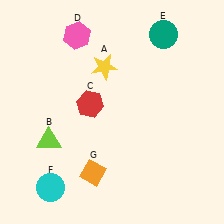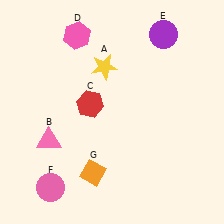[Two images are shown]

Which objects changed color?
B changed from lime to pink. E changed from teal to purple. F changed from cyan to pink.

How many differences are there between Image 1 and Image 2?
There are 3 differences between the two images.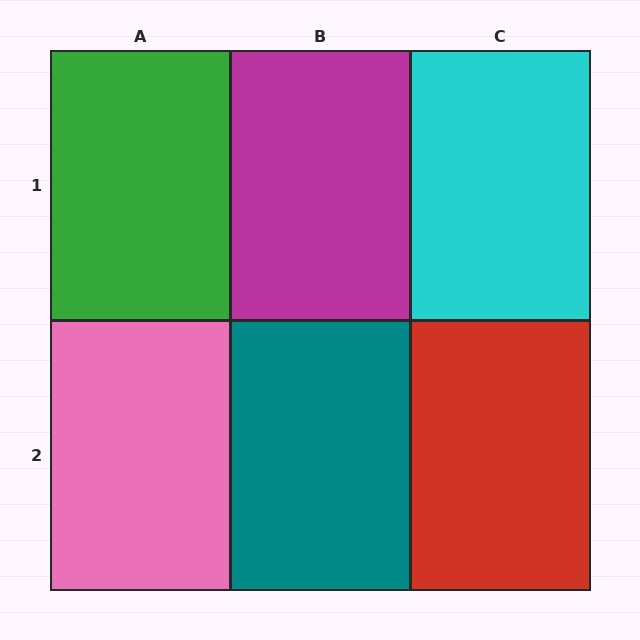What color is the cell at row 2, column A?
Pink.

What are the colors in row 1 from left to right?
Green, magenta, cyan.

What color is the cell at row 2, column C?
Red.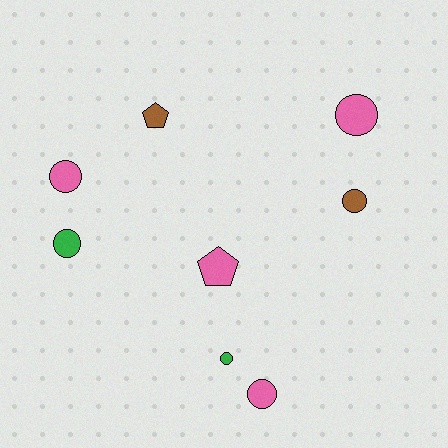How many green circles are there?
There are 2 green circles.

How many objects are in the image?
There are 8 objects.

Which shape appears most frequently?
Circle, with 6 objects.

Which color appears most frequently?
Pink, with 4 objects.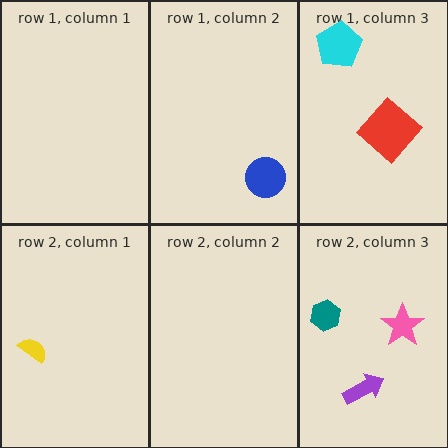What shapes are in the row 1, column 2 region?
The blue circle.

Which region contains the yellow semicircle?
The row 2, column 1 region.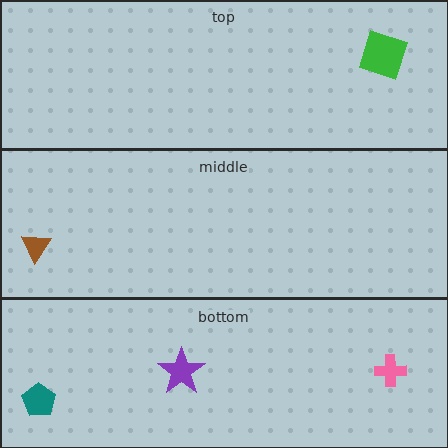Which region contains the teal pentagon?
The bottom region.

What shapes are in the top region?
The green square.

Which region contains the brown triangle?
The middle region.